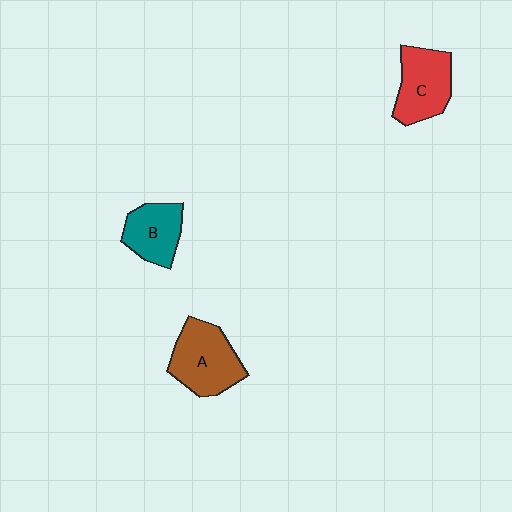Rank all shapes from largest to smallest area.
From largest to smallest: A (brown), C (red), B (teal).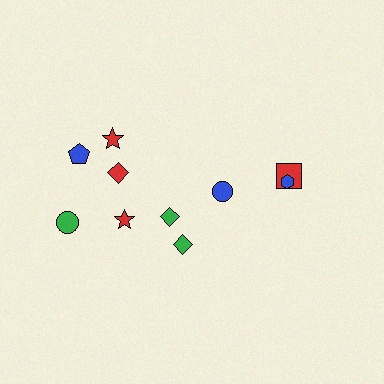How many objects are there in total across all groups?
There are 10 objects.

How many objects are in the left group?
There are 6 objects.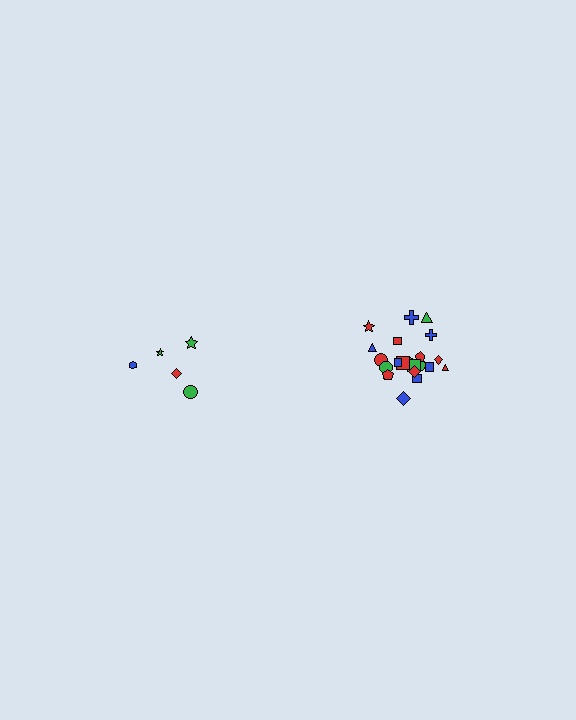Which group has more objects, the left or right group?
The right group.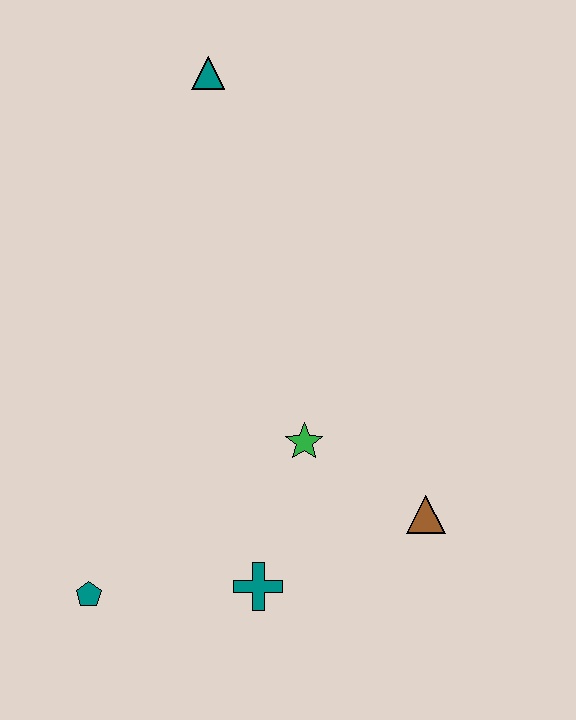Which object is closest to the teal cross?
The green star is closest to the teal cross.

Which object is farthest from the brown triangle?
The teal triangle is farthest from the brown triangle.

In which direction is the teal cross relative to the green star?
The teal cross is below the green star.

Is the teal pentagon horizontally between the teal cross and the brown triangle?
No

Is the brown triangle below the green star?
Yes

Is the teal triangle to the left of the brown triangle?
Yes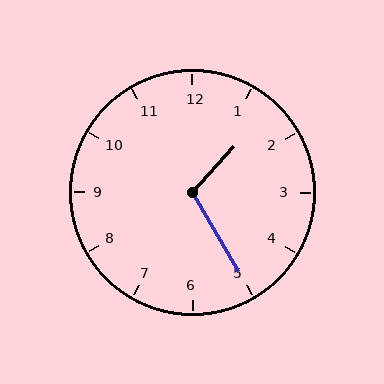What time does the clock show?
1:25.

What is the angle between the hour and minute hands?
Approximately 108 degrees.